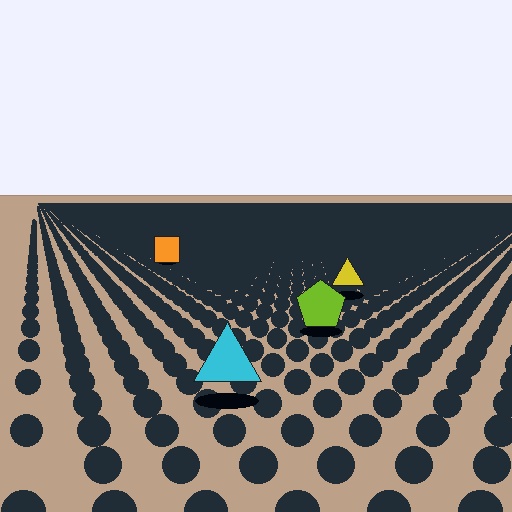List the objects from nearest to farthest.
From nearest to farthest: the cyan triangle, the lime pentagon, the yellow triangle, the orange square.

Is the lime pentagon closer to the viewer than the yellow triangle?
Yes. The lime pentagon is closer — you can tell from the texture gradient: the ground texture is coarser near it.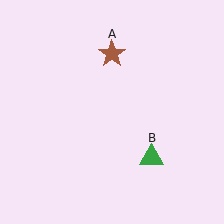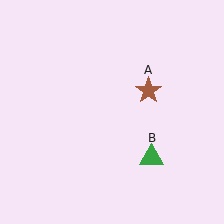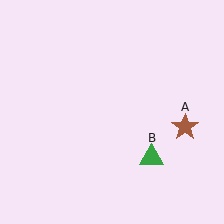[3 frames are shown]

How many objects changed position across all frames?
1 object changed position: brown star (object A).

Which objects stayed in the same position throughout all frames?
Green triangle (object B) remained stationary.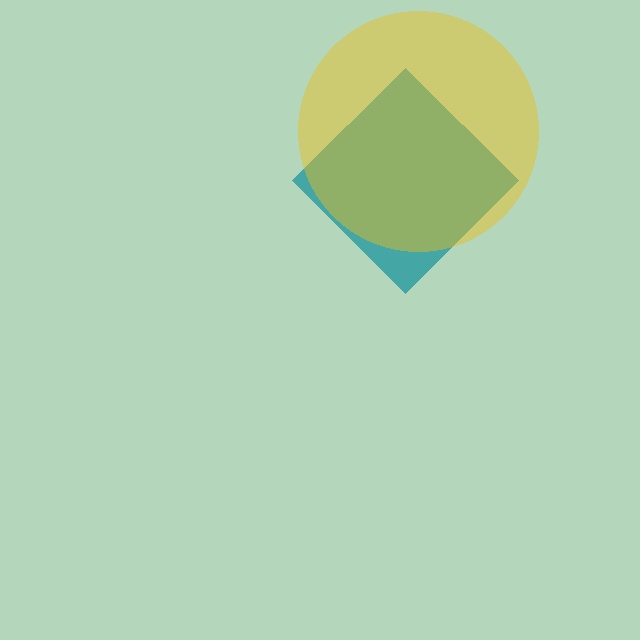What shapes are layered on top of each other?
The layered shapes are: a teal diamond, a yellow circle.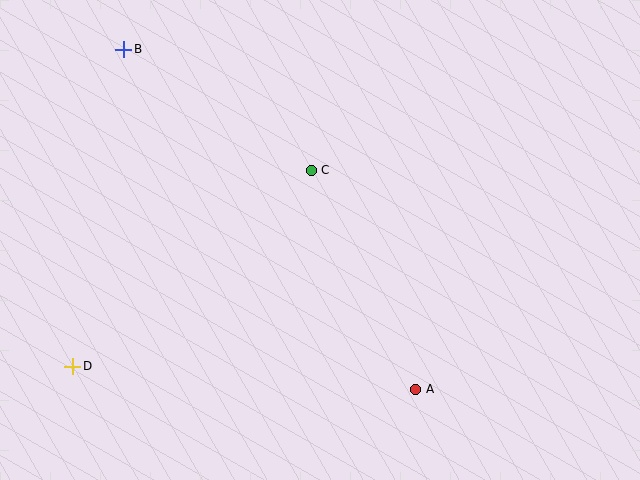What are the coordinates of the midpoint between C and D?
The midpoint between C and D is at (192, 268).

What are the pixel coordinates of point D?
Point D is at (73, 366).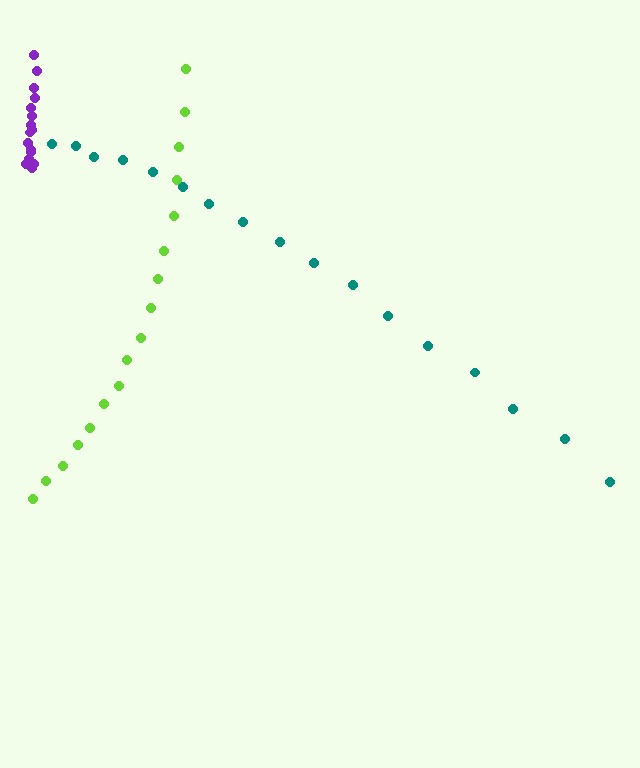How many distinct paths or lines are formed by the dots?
There are 3 distinct paths.